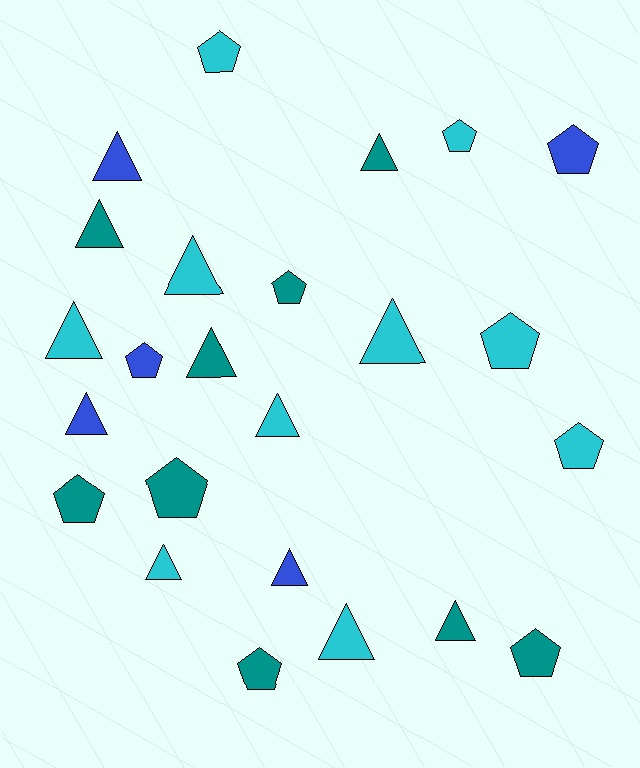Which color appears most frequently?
Cyan, with 10 objects.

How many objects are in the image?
There are 24 objects.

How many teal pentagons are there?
There are 5 teal pentagons.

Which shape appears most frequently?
Triangle, with 13 objects.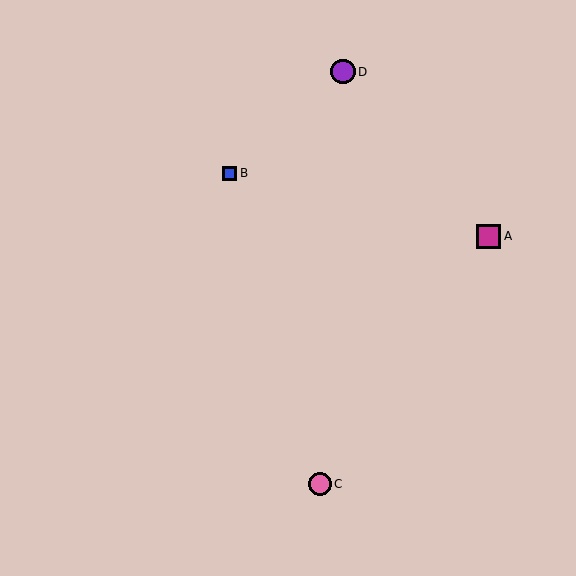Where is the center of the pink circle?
The center of the pink circle is at (320, 484).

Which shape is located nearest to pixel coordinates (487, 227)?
The magenta square (labeled A) at (489, 236) is nearest to that location.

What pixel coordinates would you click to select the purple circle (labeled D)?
Click at (343, 72) to select the purple circle D.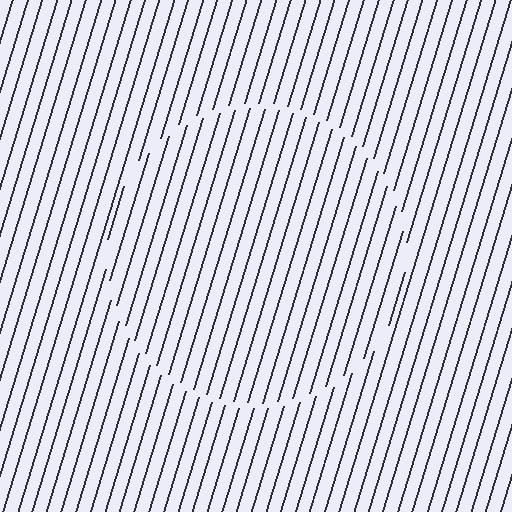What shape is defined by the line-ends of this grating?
An illusory circle. The interior of the shape contains the same grating, shifted by half a period — the contour is defined by the phase discontinuity where line-ends from the inner and outer gratings abut.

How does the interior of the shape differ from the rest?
The interior of the shape contains the same grating, shifted by half a period — the contour is defined by the phase discontinuity where line-ends from the inner and outer gratings abut.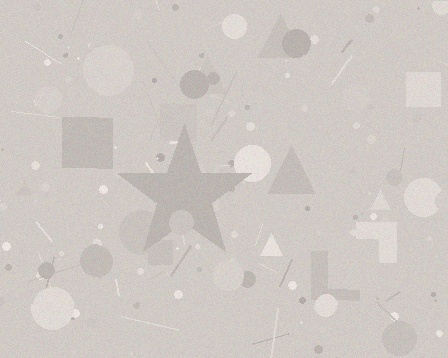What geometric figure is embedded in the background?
A star is embedded in the background.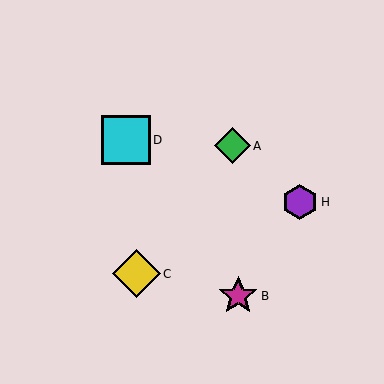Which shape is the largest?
The cyan square (labeled D) is the largest.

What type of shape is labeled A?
Shape A is a green diamond.